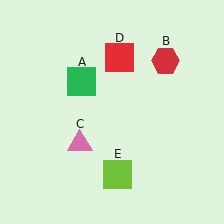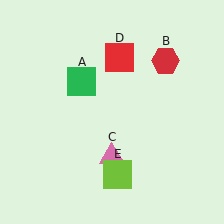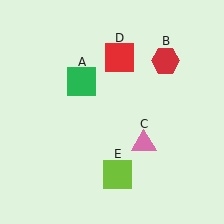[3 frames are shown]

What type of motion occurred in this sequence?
The pink triangle (object C) rotated counterclockwise around the center of the scene.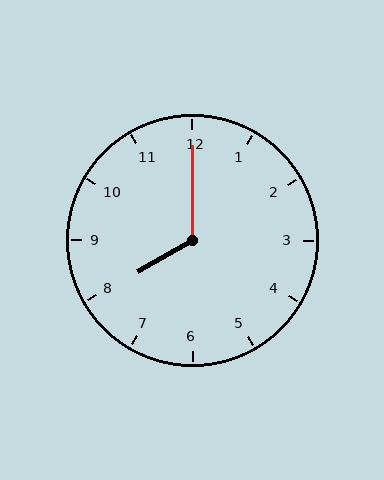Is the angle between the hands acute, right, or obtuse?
It is obtuse.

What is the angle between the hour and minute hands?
Approximately 120 degrees.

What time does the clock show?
8:00.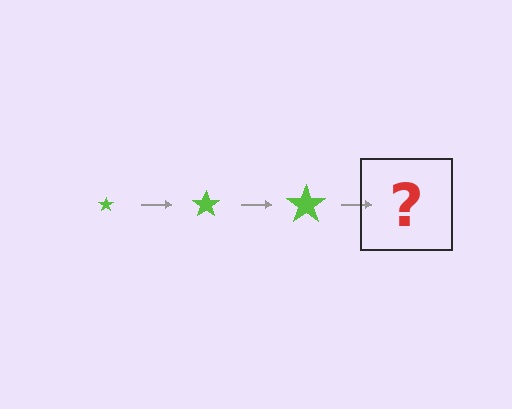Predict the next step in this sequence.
The next step is a lime star, larger than the previous one.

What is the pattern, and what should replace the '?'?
The pattern is that the star gets progressively larger each step. The '?' should be a lime star, larger than the previous one.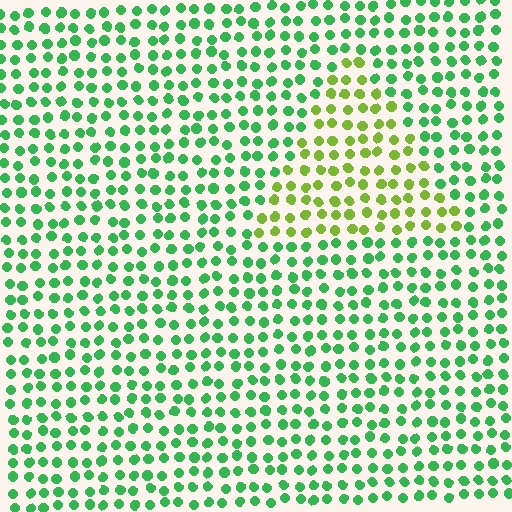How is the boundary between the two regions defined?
The boundary is defined purely by a slight shift in hue (about 47 degrees). Spacing, size, and orientation are identical on both sides.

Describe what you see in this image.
The image is filled with small green elements in a uniform arrangement. A triangle-shaped region is visible where the elements are tinted to a slightly different hue, forming a subtle color boundary.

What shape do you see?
I see a triangle.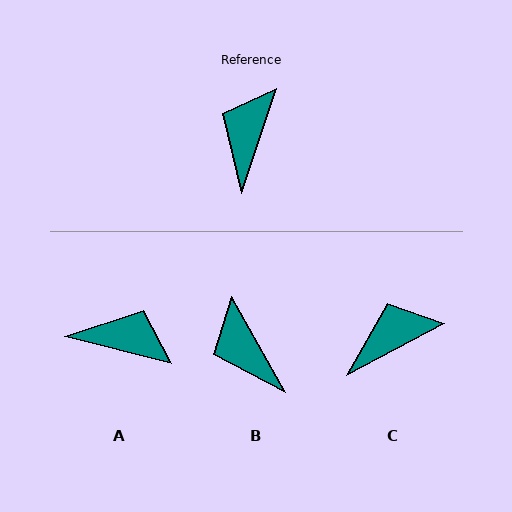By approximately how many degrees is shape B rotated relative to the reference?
Approximately 48 degrees counter-clockwise.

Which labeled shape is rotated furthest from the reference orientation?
A, about 86 degrees away.